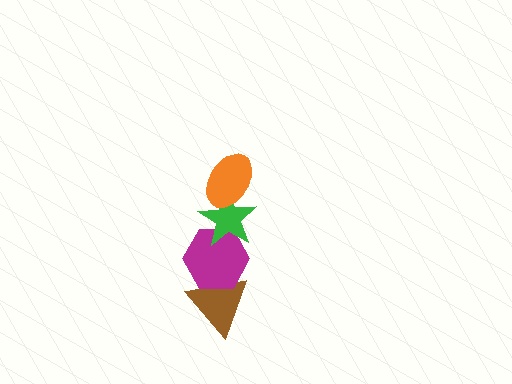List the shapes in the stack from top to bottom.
From top to bottom: the orange ellipse, the green star, the magenta hexagon, the brown triangle.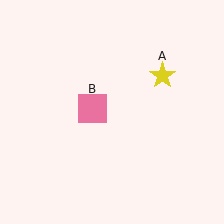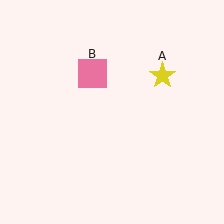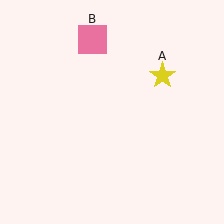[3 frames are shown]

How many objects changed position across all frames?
1 object changed position: pink square (object B).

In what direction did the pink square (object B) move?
The pink square (object B) moved up.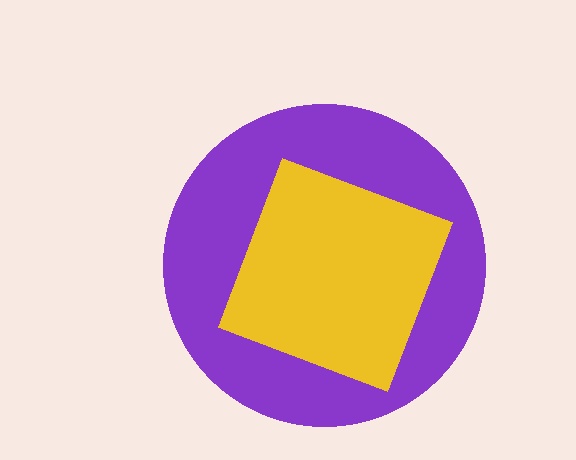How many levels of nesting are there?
2.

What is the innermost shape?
The yellow diamond.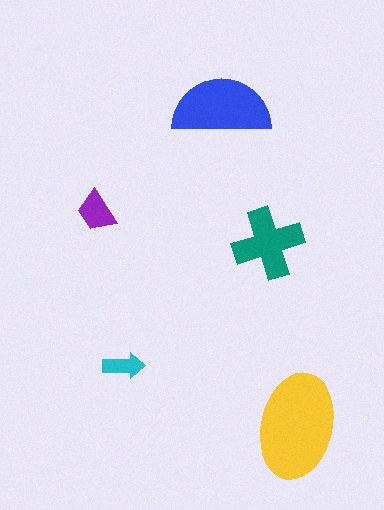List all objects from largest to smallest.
The yellow ellipse, the blue semicircle, the teal cross, the purple trapezoid, the cyan arrow.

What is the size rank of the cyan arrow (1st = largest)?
5th.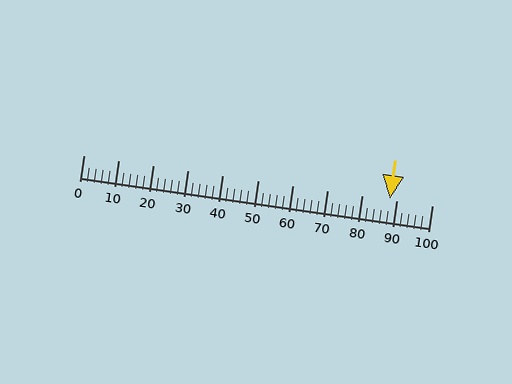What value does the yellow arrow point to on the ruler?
The yellow arrow points to approximately 88.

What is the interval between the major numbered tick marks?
The major tick marks are spaced 10 units apart.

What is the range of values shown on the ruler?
The ruler shows values from 0 to 100.